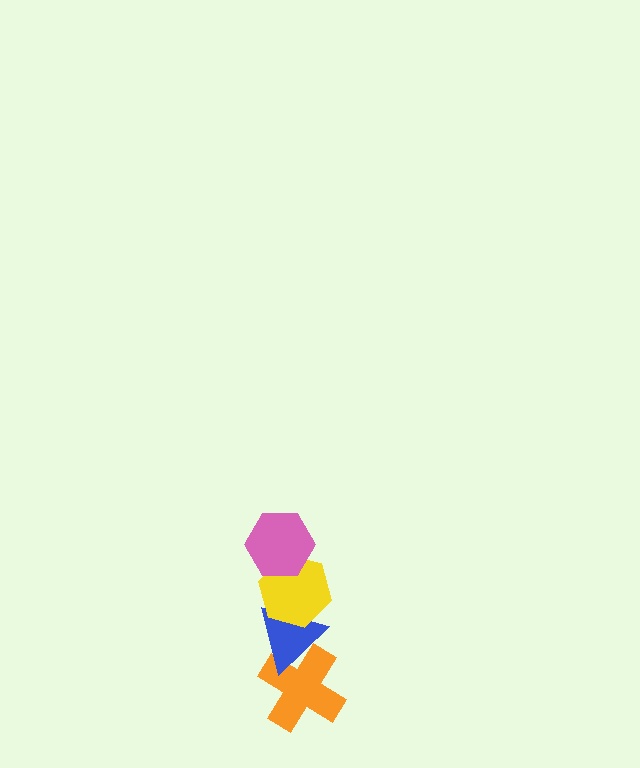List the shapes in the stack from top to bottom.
From top to bottom: the pink hexagon, the yellow hexagon, the blue triangle, the orange cross.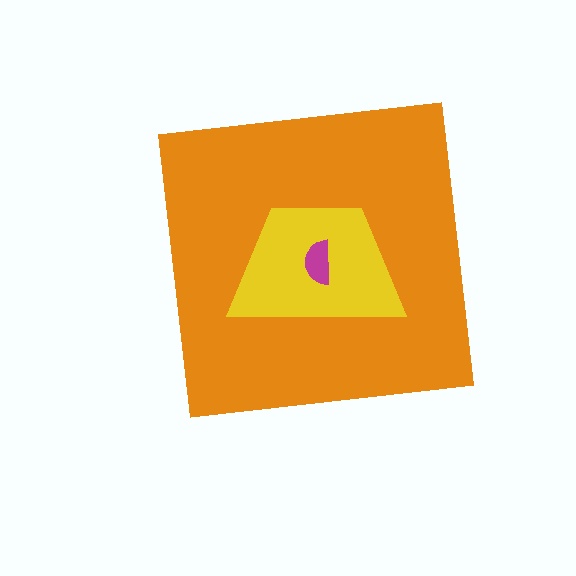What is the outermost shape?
The orange square.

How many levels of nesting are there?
3.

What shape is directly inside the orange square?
The yellow trapezoid.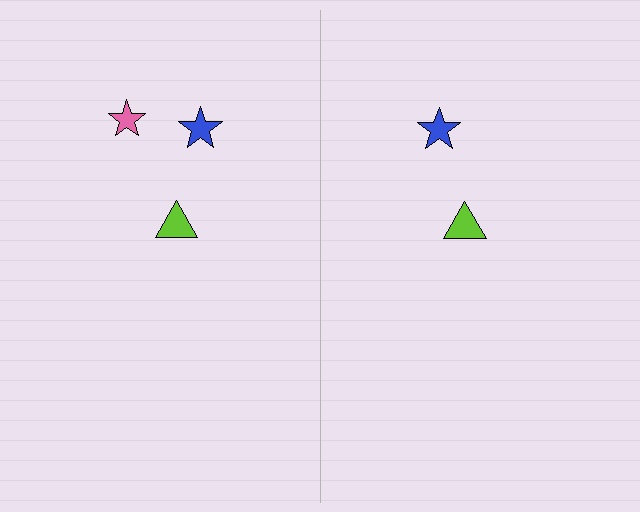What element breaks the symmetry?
A pink star is missing from the right side.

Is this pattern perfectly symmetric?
No, the pattern is not perfectly symmetric. A pink star is missing from the right side.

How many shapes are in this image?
There are 5 shapes in this image.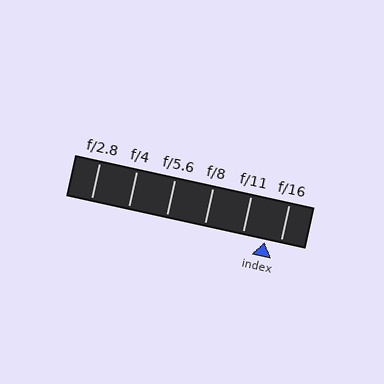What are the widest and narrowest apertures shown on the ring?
The widest aperture shown is f/2.8 and the narrowest is f/16.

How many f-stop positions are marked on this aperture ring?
There are 6 f-stop positions marked.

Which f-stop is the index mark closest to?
The index mark is closest to f/16.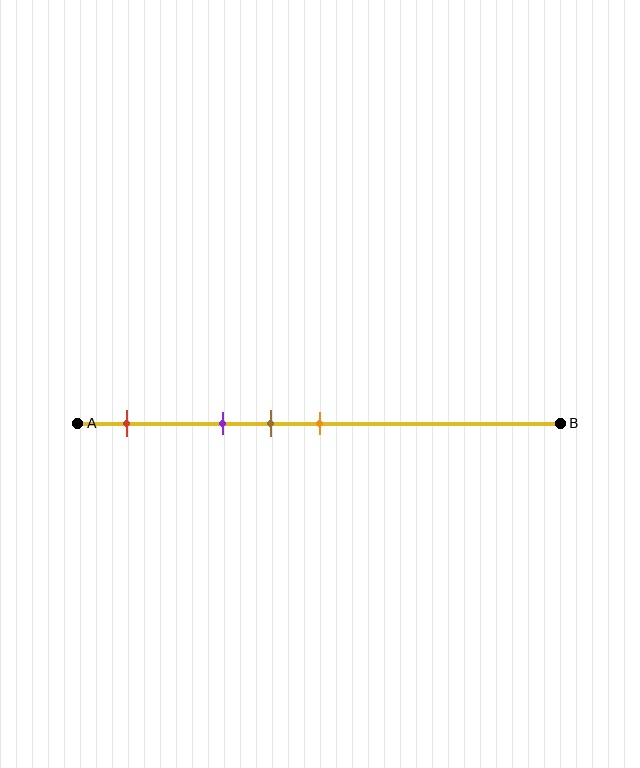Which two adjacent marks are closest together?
The brown and orange marks are the closest adjacent pair.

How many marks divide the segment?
There are 4 marks dividing the segment.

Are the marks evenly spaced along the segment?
No, the marks are not evenly spaced.